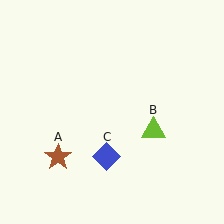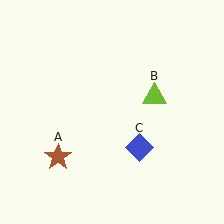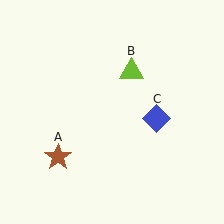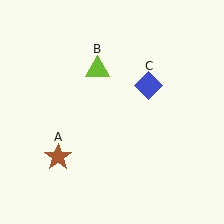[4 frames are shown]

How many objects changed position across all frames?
2 objects changed position: lime triangle (object B), blue diamond (object C).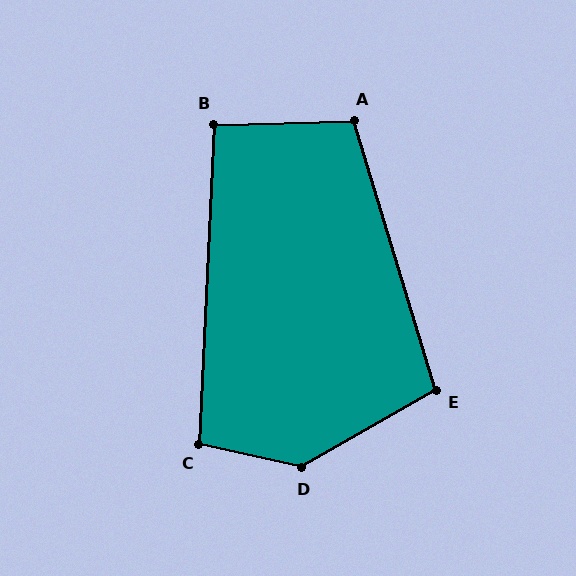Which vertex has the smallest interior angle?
B, at approximately 94 degrees.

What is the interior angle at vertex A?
Approximately 105 degrees (obtuse).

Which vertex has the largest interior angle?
D, at approximately 138 degrees.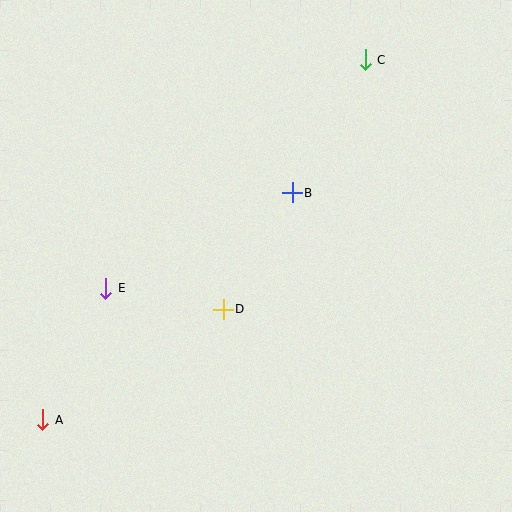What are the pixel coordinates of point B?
Point B is at (292, 193).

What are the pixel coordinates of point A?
Point A is at (43, 420).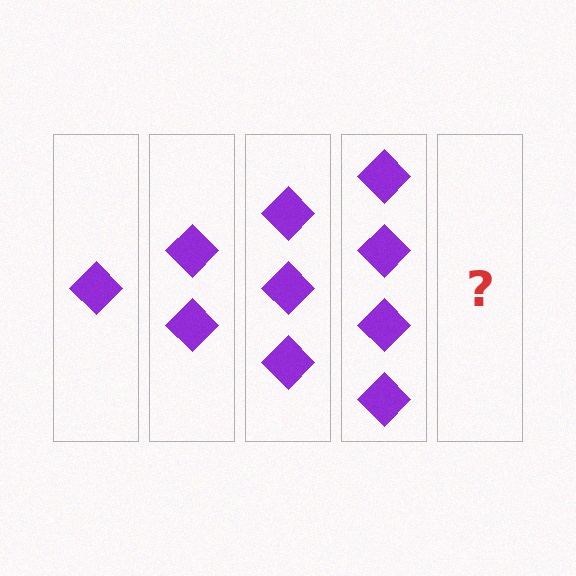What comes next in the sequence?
The next element should be 5 diamonds.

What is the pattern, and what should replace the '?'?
The pattern is that each step adds one more diamond. The '?' should be 5 diamonds.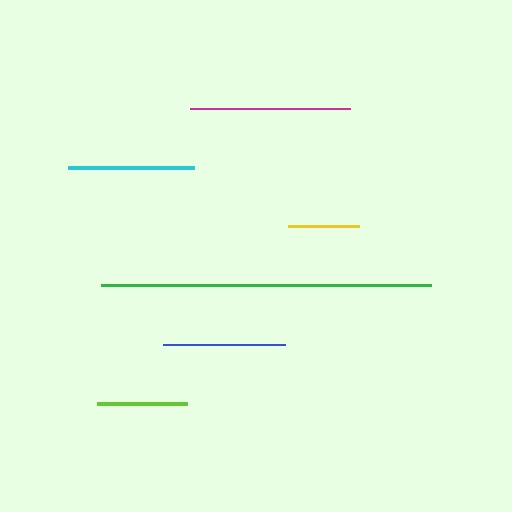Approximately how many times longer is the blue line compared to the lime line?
The blue line is approximately 1.4 times the length of the lime line.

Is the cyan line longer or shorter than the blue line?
The cyan line is longer than the blue line.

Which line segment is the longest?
The green line is the longest at approximately 330 pixels.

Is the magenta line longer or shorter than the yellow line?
The magenta line is longer than the yellow line.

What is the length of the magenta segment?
The magenta segment is approximately 161 pixels long.